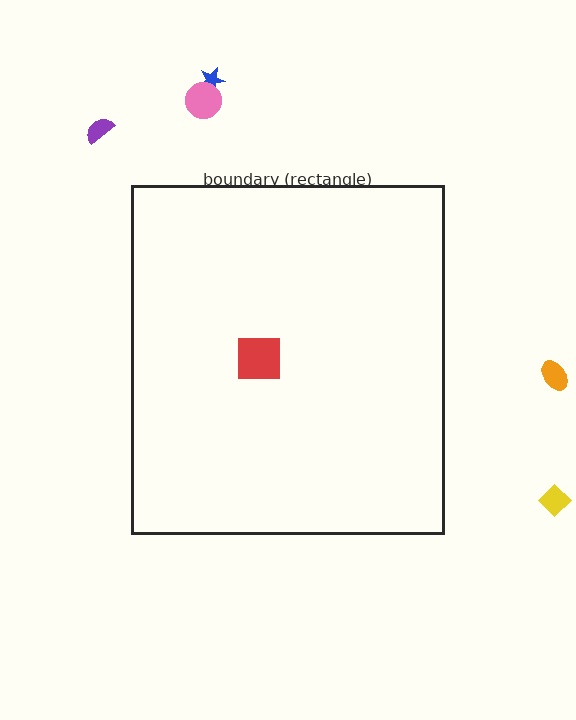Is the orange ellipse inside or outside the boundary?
Outside.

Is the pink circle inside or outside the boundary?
Outside.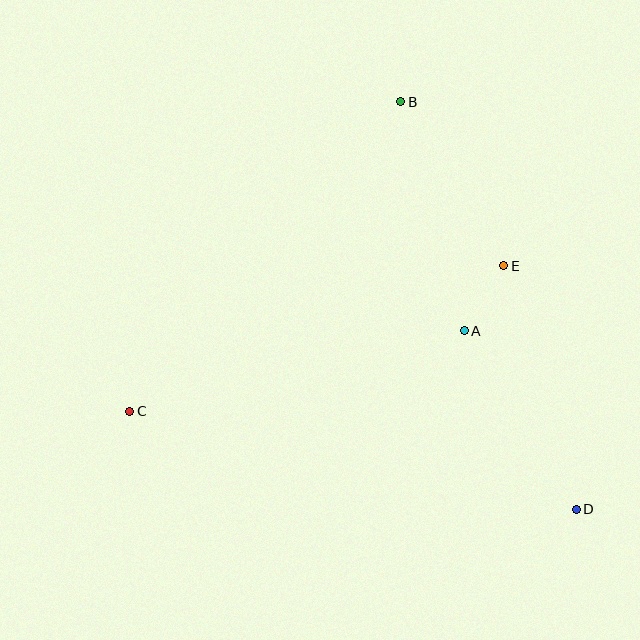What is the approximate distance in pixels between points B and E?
The distance between B and E is approximately 194 pixels.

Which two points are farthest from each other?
Points C and D are farthest from each other.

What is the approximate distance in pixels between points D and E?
The distance between D and E is approximately 254 pixels.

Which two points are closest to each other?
Points A and E are closest to each other.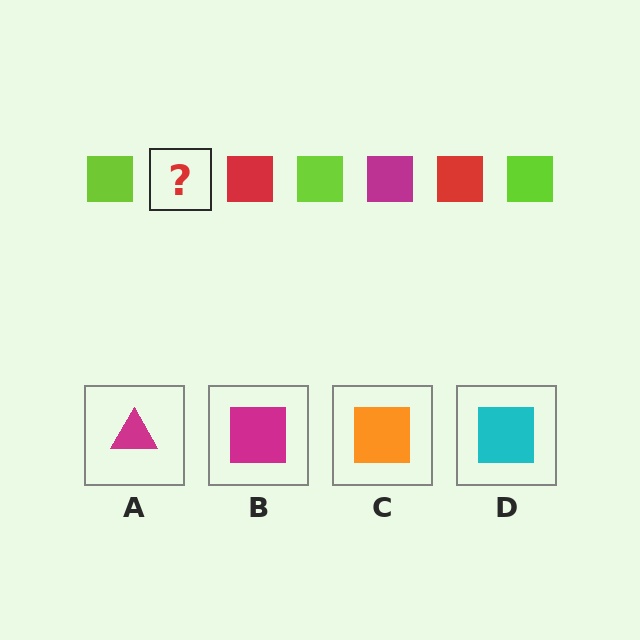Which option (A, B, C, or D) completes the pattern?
B.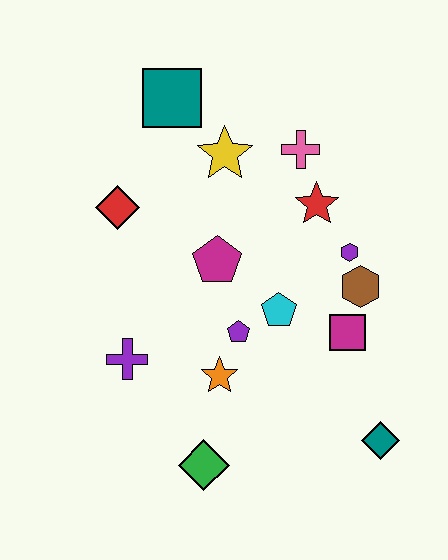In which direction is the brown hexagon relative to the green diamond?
The brown hexagon is above the green diamond.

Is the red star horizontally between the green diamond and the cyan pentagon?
No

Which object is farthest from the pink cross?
The green diamond is farthest from the pink cross.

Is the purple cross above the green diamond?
Yes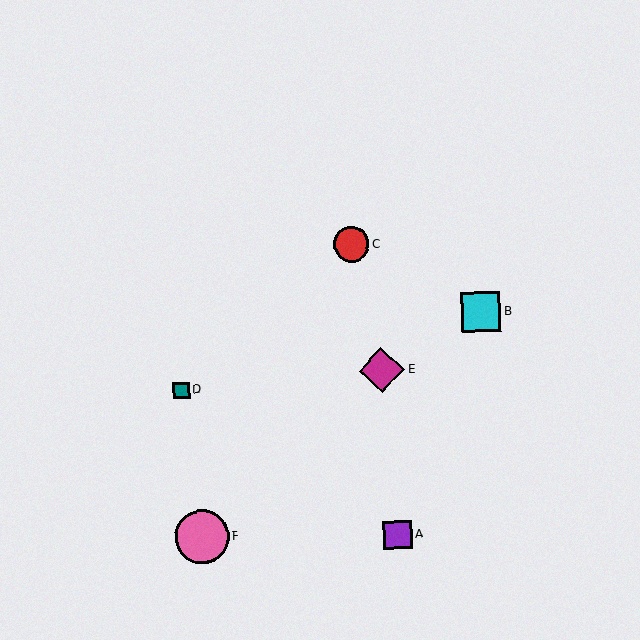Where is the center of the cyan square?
The center of the cyan square is at (481, 312).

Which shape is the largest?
The pink circle (labeled F) is the largest.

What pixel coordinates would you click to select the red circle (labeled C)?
Click at (351, 244) to select the red circle C.